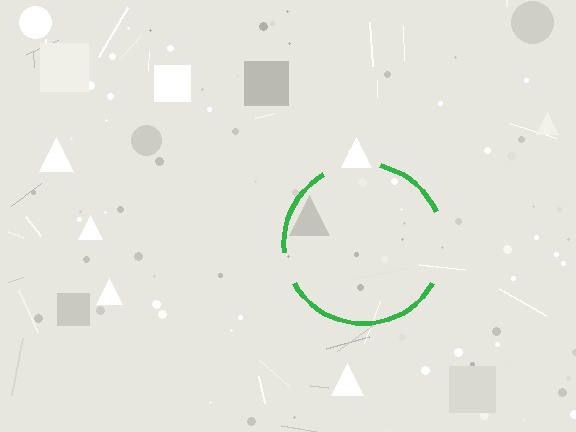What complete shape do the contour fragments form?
The contour fragments form a circle.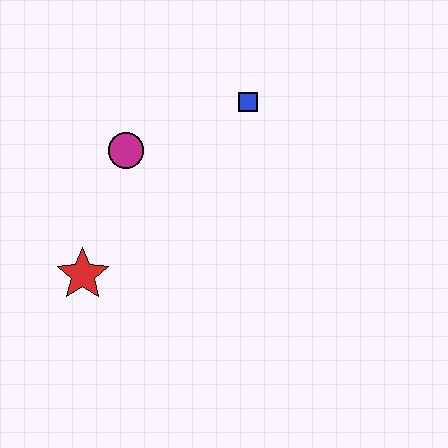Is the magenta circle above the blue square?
No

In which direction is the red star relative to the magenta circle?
The red star is below the magenta circle.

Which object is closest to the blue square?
The magenta circle is closest to the blue square.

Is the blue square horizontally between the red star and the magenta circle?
No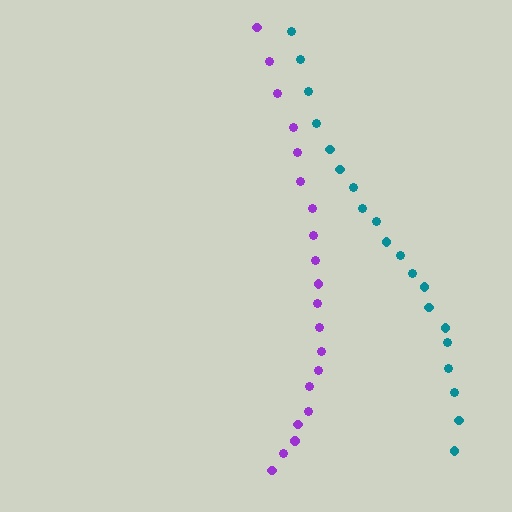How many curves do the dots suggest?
There are 2 distinct paths.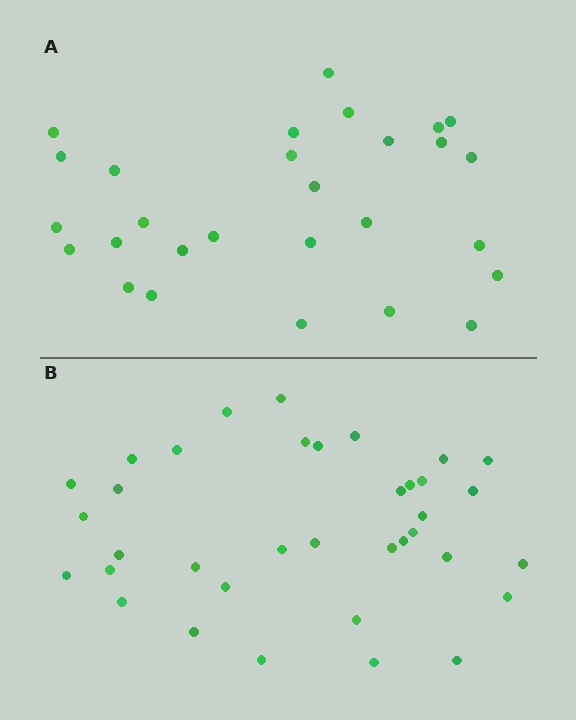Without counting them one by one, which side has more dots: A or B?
Region B (the bottom region) has more dots.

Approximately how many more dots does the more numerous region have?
Region B has roughly 8 or so more dots than region A.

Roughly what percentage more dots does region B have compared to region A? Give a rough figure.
About 30% more.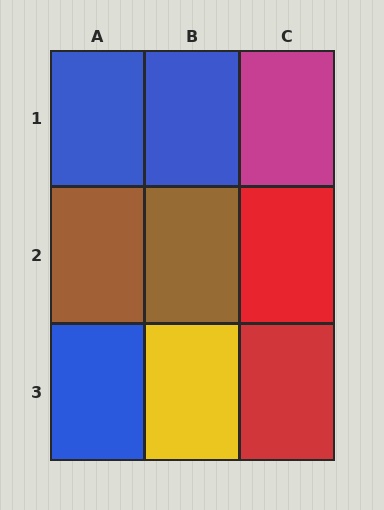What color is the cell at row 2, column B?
Brown.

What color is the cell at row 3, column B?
Yellow.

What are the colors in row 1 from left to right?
Blue, blue, magenta.